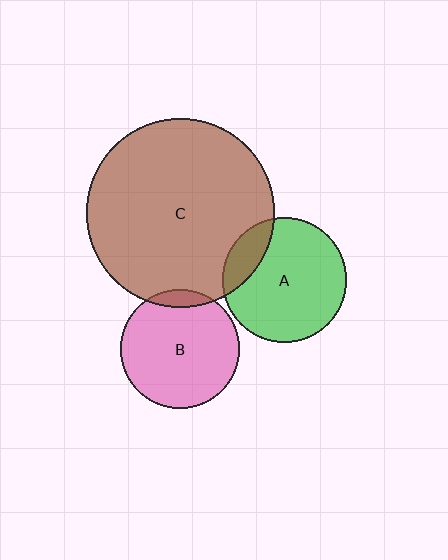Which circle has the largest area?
Circle C (brown).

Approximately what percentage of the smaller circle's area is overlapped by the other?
Approximately 5%.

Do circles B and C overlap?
Yes.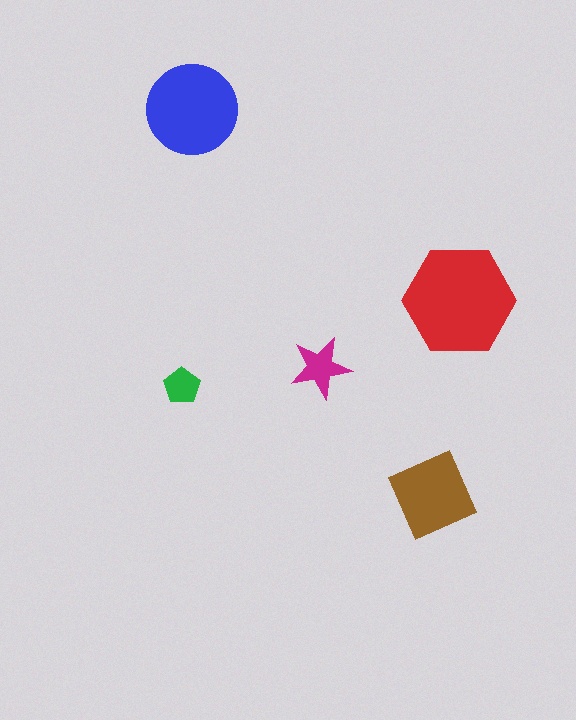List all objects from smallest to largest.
The green pentagon, the magenta star, the brown diamond, the blue circle, the red hexagon.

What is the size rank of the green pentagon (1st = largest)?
5th.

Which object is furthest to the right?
The red hexagon is rightmost.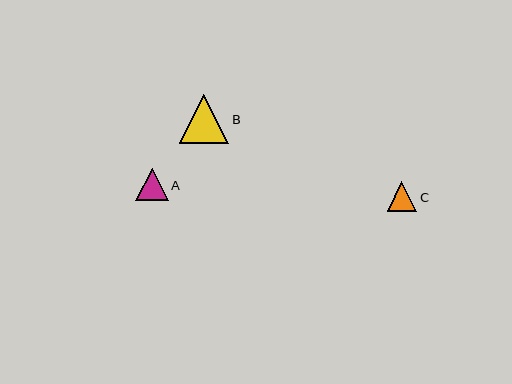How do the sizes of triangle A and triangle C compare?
Triangle A and triangle C are approximately the same size.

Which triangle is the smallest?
Triangle C is the smallest with a size of approximately 30 pixels.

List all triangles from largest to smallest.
From largest to smallest: B, A, C.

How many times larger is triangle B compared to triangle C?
Triangle B is approximately 1.7 times the size of triangle C.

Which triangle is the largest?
Triangle B is the largest with a size of approximately 49 pixels.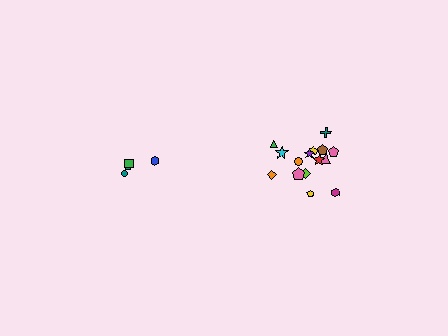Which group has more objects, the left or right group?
The right group.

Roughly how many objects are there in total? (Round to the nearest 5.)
Roughly 20 objects in total.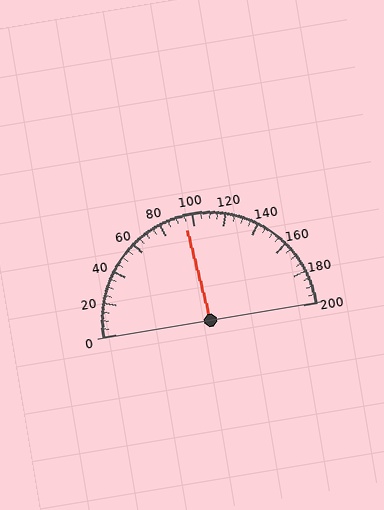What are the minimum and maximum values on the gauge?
The gauge ranges from 0 to 200.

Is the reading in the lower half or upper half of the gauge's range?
The reading is in the lower half of the range (0 to 200).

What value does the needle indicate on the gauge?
The needle indicates approximately 95.